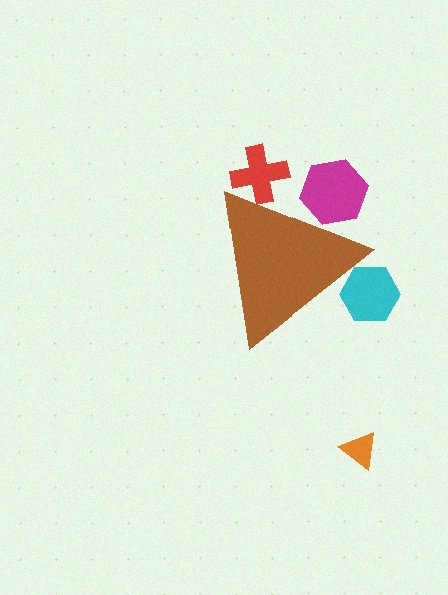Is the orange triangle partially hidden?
No, the orange triangle is fully visible.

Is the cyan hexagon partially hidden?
Yes, the cyan hexagon is partially hidden behind the brown triangle.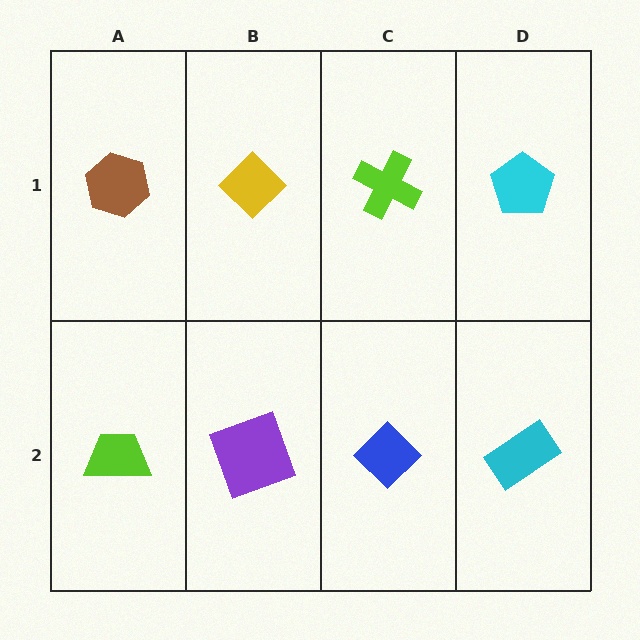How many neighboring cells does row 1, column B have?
3.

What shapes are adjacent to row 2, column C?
A lime cross (row 1, column C), a purple square (row 2, column B), a cyan rectangle (row 2, column D).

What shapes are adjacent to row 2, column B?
A yellow diamond (row 1, column B), a lime trapezoid (row 2, column A), a blue diamond (row 2, column C).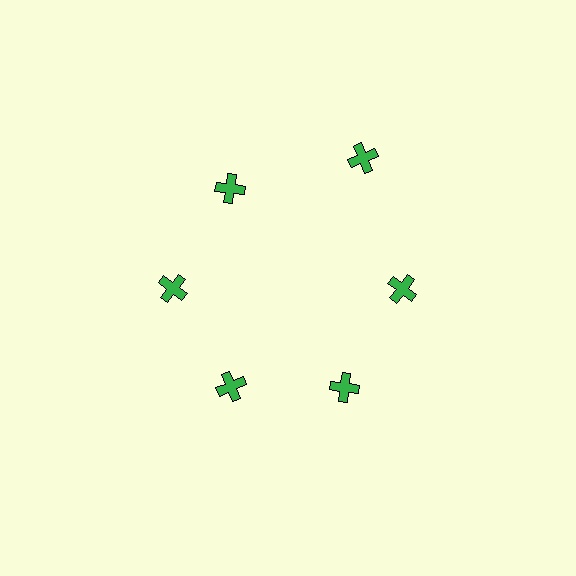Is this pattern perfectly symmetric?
No. The 6 green crosses are arranged in a ring, but one element near the 1 o'clock position is pushed outward from the center, breaking the 6-fold rotational symmetry.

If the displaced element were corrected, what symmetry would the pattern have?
It would have 6-fold rotational symmetry — the pattern would map onto itself every 60 degrees.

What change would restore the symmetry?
The symmetry would be restored by moving it inward, back onto the ring so that all 6 crosses sit at equal angles and equal distance from the center.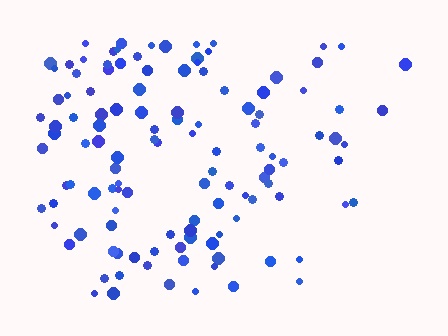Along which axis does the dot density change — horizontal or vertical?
Horizontal.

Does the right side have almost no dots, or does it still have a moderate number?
Still a moderate number, just noticeably fewer than the left.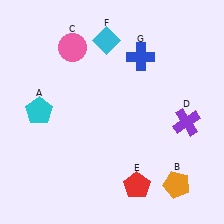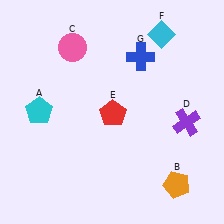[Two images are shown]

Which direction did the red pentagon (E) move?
The red pentagon (E) moved up.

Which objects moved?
The objects that moved are: the red pentagon (E), the cyan diamond (F).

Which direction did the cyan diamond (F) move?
The cyan diamond (F) moved right.